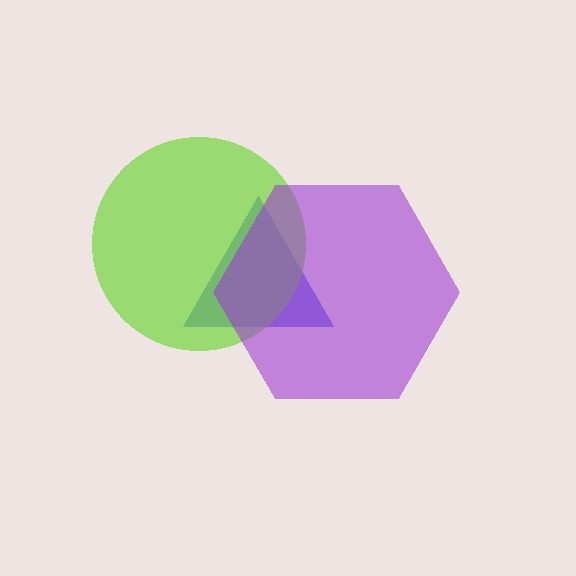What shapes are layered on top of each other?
The layered shapes are: a blue triangle, a lime circle, a purple hexagon.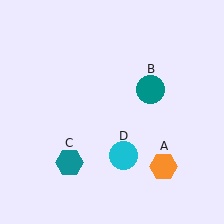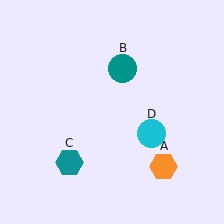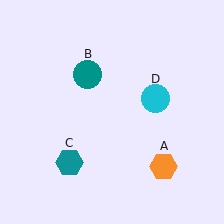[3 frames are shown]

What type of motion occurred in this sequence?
The teal circle (object B), cyan circle (object D) rotated counterclockwise around the center of the scene.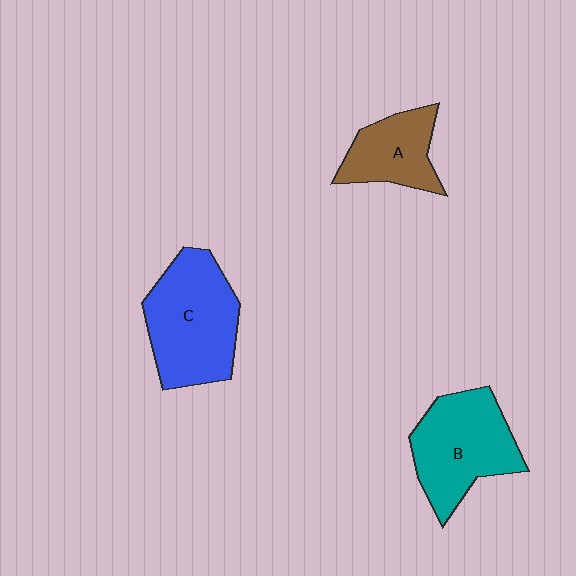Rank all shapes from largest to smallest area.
From largest to smallest: C (blue), B (teal), A (brown).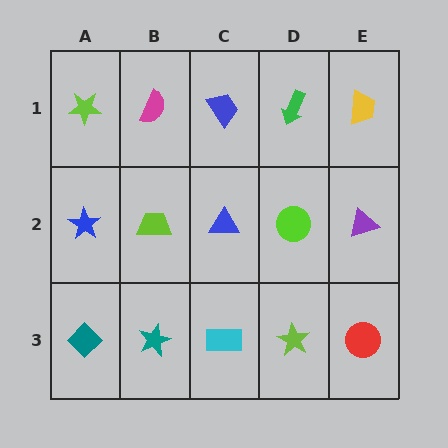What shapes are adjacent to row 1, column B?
A lime trapezoid (row 2, column B), a lime star (row 1, column A), a blue trapezoid (row 1, column C).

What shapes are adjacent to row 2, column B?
A magenta semicircle (row 1, column B), a teal star (row 3, column B), a blue star (row 2, column A), a blue triangle (row 2, column C).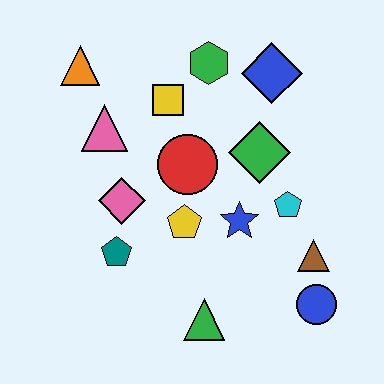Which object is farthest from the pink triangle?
The blue circle is farthest from the pink triangle.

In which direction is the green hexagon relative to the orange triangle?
The green hexagon is to the right of the orange triangle.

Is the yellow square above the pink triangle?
Yes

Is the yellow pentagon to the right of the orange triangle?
Yes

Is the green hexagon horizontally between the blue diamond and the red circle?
Yes